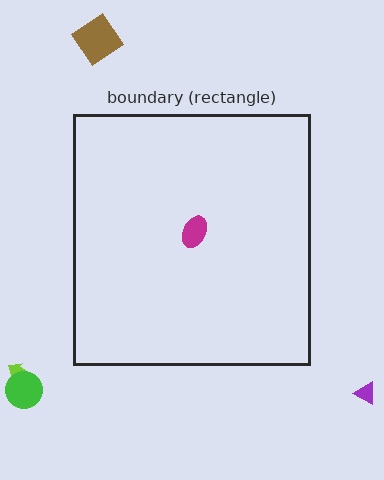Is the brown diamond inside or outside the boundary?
Outside.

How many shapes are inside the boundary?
1 inside, 4 outside.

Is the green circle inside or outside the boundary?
Outside.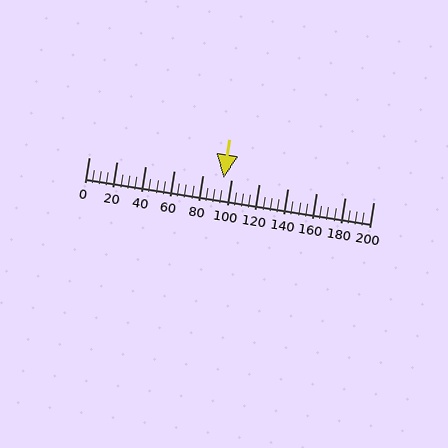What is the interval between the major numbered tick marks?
The major tick marks are spaced 20 units apart.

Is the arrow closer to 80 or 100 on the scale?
The arrow is closer to 100.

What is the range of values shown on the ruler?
The ruler shows values from 0 to 200.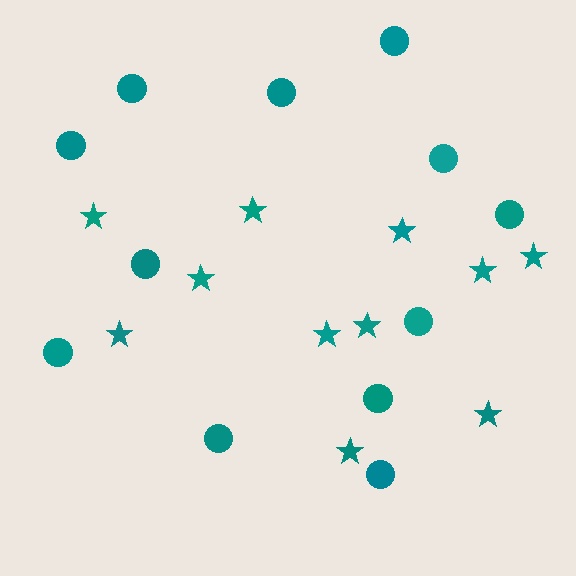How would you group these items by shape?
There are 2 groups: one group of circles (12) and one group of stars (11).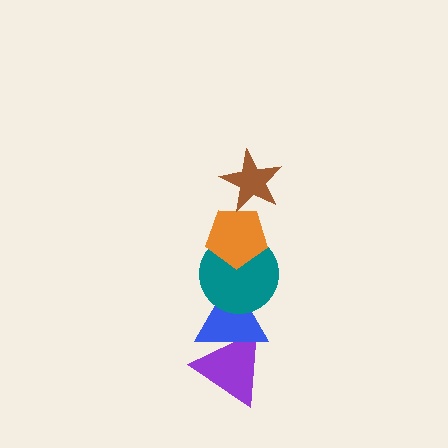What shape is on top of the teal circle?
The orange pentagon is on top of the teal circle.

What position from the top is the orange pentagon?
The orange pentagon is 2nd from the top.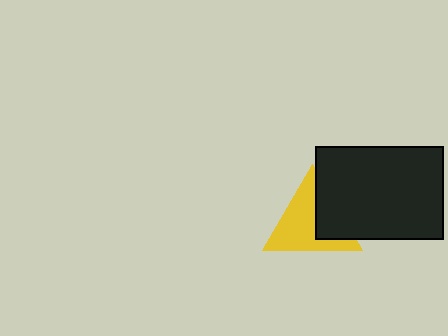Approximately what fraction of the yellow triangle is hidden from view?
Roughly 32% of the yellow triangle is hidden behind the black rectangle.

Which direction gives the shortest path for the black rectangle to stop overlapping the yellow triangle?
Moving right gives the shortest separation.